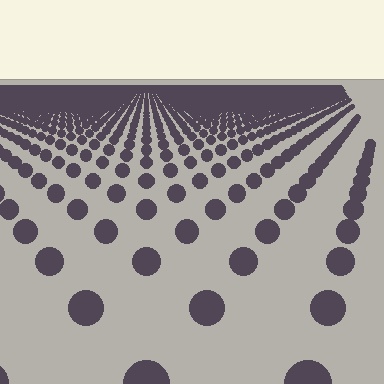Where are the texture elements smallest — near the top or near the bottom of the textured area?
Near the top.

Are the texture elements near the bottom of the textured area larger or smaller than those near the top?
Larger. Near the bottom, elements are closer to the viewer and appear at a bigger on-screen size.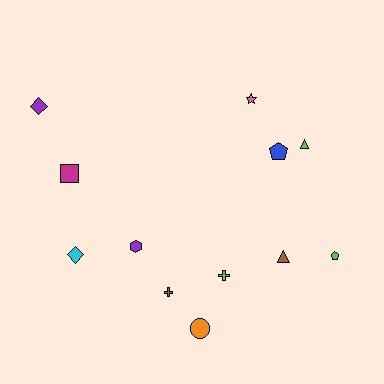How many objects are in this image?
There are 12 objects.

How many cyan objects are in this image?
There is 1 cyan object.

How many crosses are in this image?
There are 2 crosses.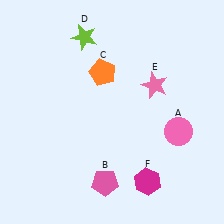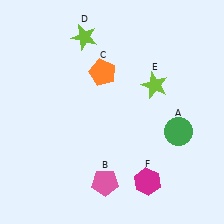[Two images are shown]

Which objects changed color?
A changed from pink to green. E changed from pink to lime.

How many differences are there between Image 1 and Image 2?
There are 2 differences between the two images.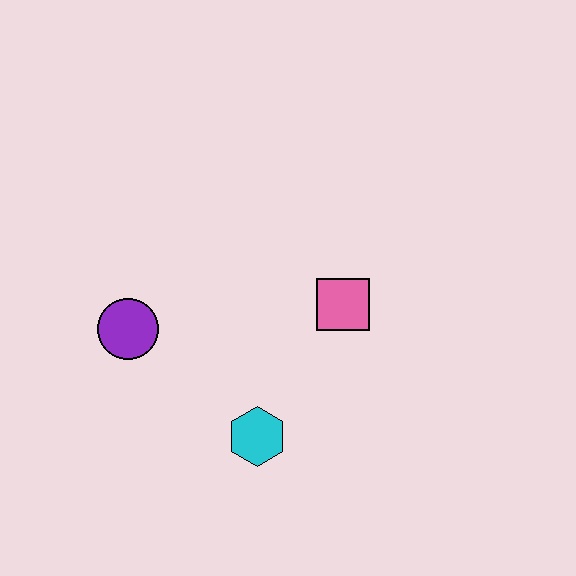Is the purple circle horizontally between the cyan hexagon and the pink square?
No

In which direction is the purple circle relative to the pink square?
The purple circle is to the left of the pink square.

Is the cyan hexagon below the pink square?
Yes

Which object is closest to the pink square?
The cyan hexagon is closest to the pink square.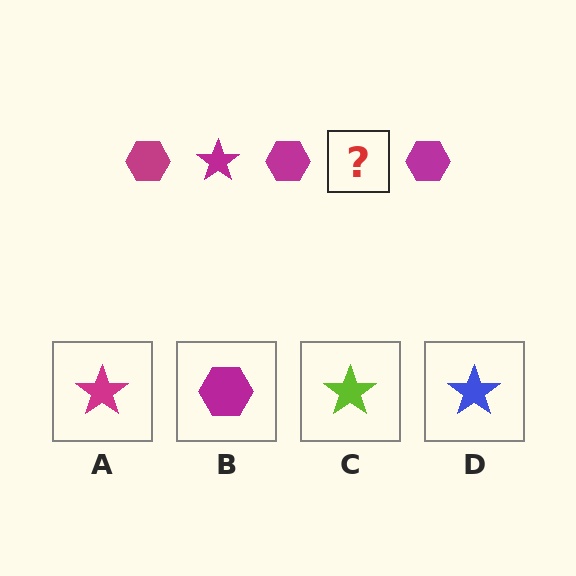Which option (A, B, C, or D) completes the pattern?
A.